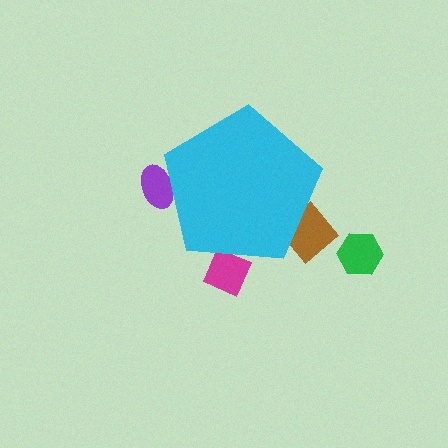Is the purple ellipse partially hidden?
Yes, the purple ellipse is partially hidden behind the cyan pentagon.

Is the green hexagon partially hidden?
No, the green hexagon is fully visible.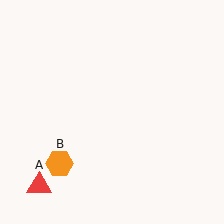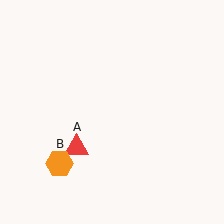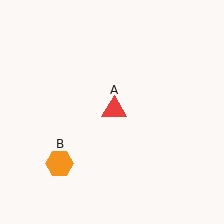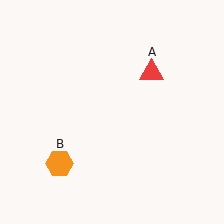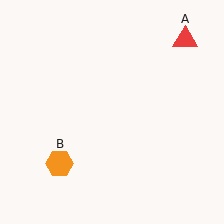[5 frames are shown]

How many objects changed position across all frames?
1 object changed position: red triangle (object A).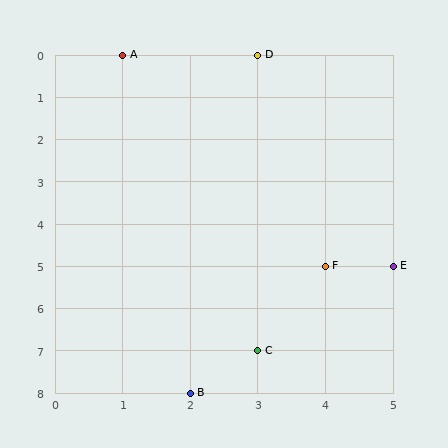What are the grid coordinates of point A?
Point A is at grid coordinates (1, 0).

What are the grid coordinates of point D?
Point D is at grid coordinates (3, 0).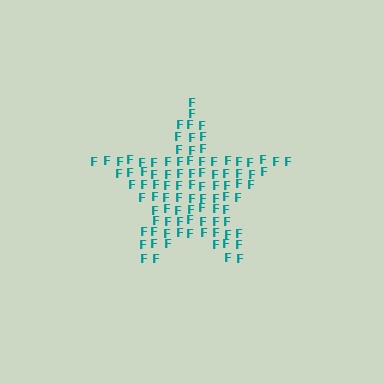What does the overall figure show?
The overall figure shows a star.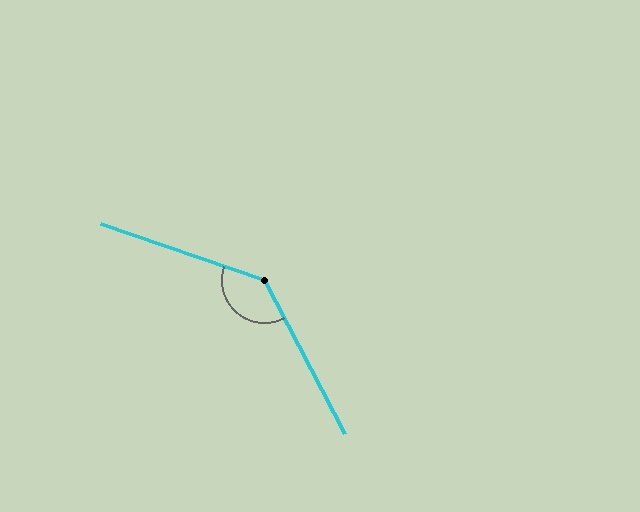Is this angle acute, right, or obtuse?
It is obtuse.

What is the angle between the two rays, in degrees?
Approximately 137 degrees.